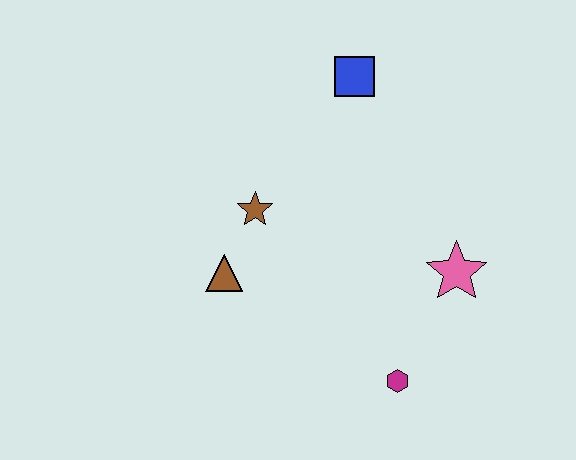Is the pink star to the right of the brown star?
Yes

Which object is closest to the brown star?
The brown triangle is closest to the brown star.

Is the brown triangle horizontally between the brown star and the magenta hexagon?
No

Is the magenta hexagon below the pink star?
Yes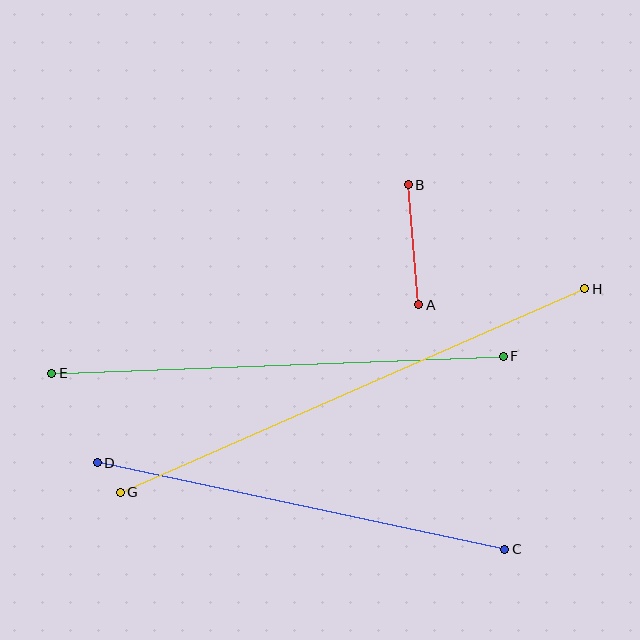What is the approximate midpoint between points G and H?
The midpoint is at approximately (353, 390) pixels.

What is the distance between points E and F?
The distance is approximately 452 pixels.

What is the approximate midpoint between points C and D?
The midpoint is at approximately (301, 506) pixels.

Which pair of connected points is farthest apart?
Points G and H are farthest apart.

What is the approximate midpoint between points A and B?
The midpoint is at approximately (413, 245) pixels.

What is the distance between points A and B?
The distance is approximately 121 pixels.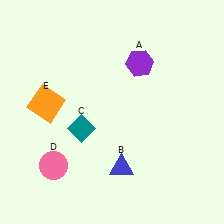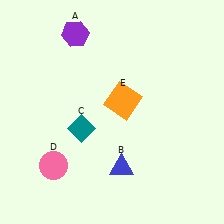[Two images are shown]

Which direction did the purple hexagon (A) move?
The purple hexagon (A) moved left.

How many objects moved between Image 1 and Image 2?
2 objects moved between the two images.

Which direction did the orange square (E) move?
The orange square (E) moved right.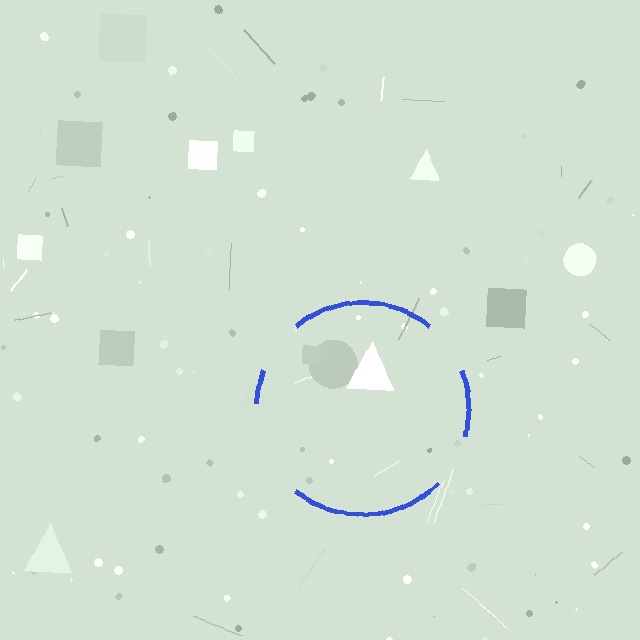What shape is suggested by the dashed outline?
The dashed outline suggests a circle.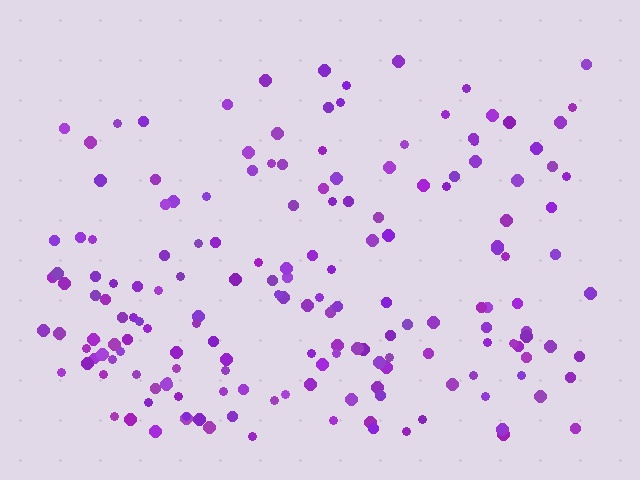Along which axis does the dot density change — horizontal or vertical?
Vertical.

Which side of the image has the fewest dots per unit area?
The top.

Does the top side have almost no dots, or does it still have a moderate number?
Still a moderate number, just noticeably fewer than the bottom.